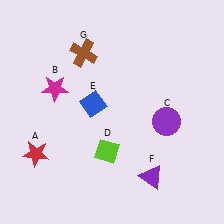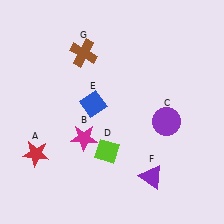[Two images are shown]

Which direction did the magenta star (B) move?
The magenta star (B) moved down.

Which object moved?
The magenta star (B) moved down.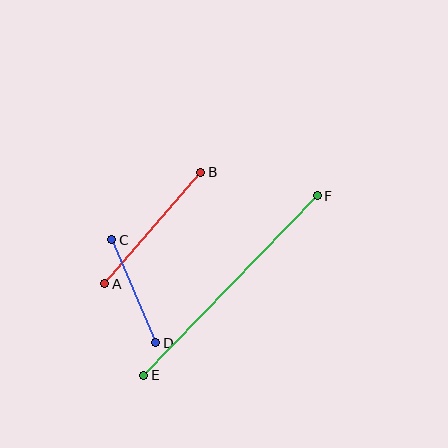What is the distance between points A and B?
The distance is approximately 147 pixels.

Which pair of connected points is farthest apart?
Points E and F are farthest apart.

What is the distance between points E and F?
The distance is approximately 250 pixels.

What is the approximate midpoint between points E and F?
The midpoint is at approximately (231, 286) pixels.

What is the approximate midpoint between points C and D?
The midpoint is at approximately (134, 291) pixels.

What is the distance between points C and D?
The distance is approximately 112 pixels.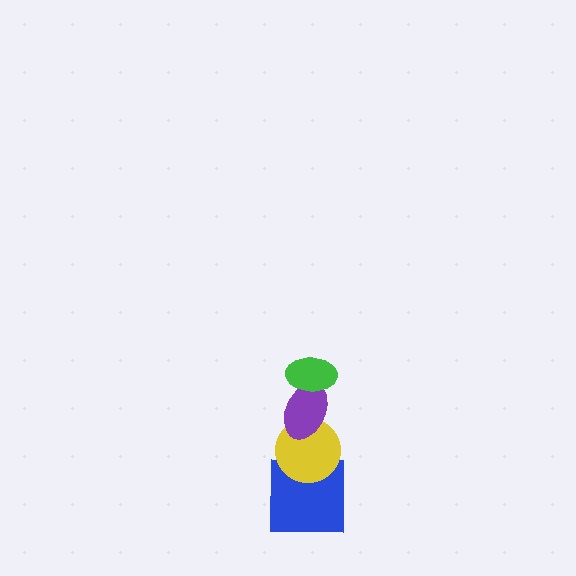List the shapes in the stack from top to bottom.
From top to bottom: the green ellipse, the purple ellipse, the yellow circle, the blue square.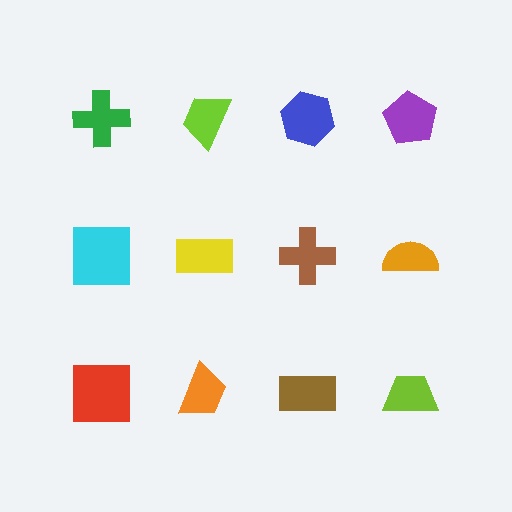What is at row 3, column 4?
A lime trapezoid.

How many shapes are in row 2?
4 shapes.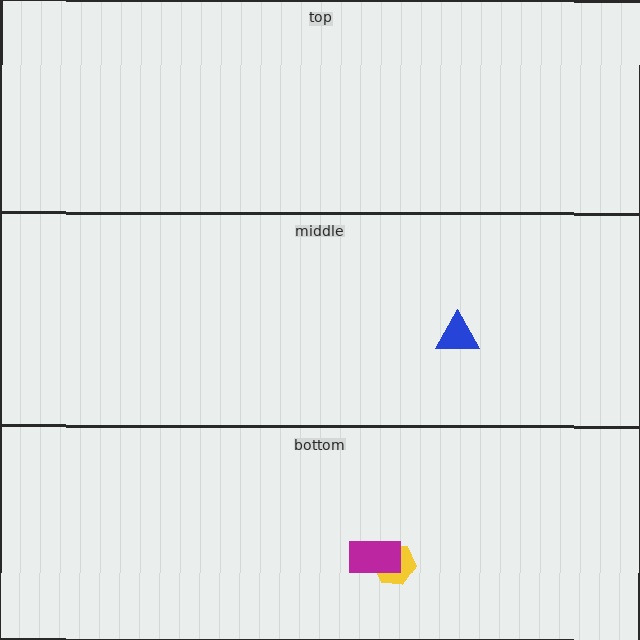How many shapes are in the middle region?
1.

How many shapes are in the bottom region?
2.